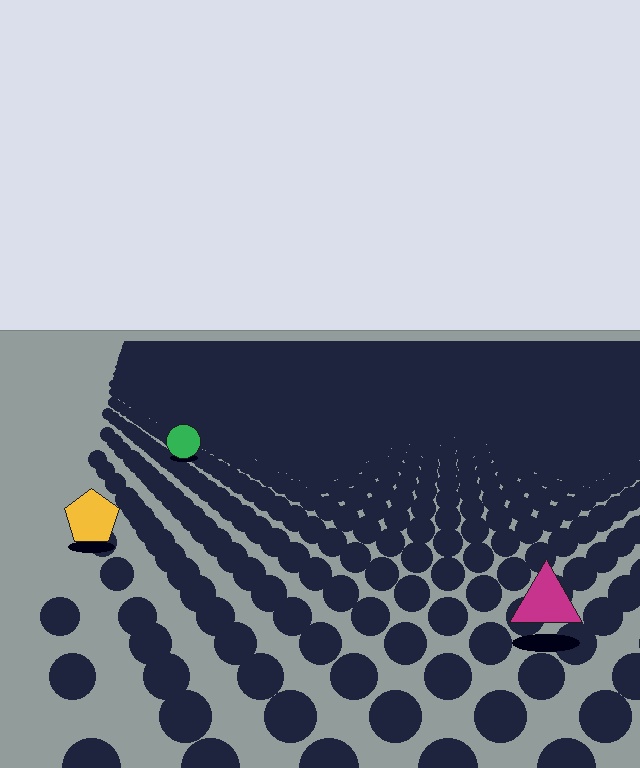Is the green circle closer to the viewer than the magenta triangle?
No. The magenta triangle is closer — you can tell from the texture gradient: the ground texture is coarser near it.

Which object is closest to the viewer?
The magenta triangle is closest. The texture marks near it are larger and more spread out.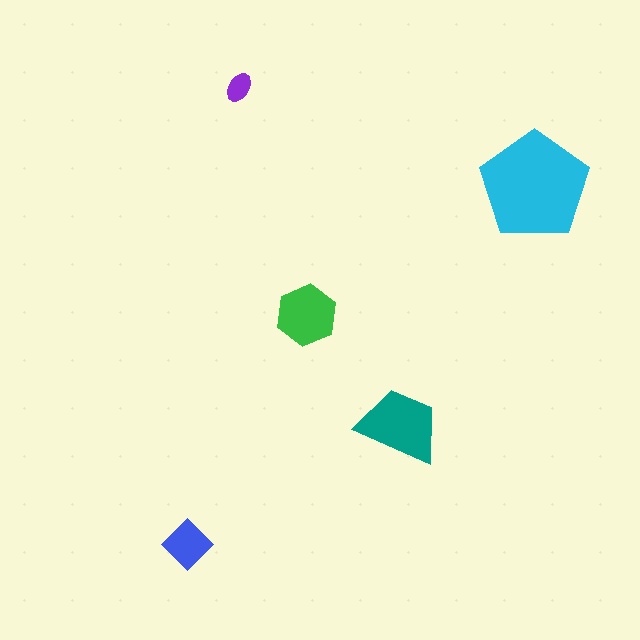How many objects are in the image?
There are 5 objects in the image.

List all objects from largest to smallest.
The cyan pentagon, the teal trapezoid, the green hexagon, the blue diamond, the purple ellipse.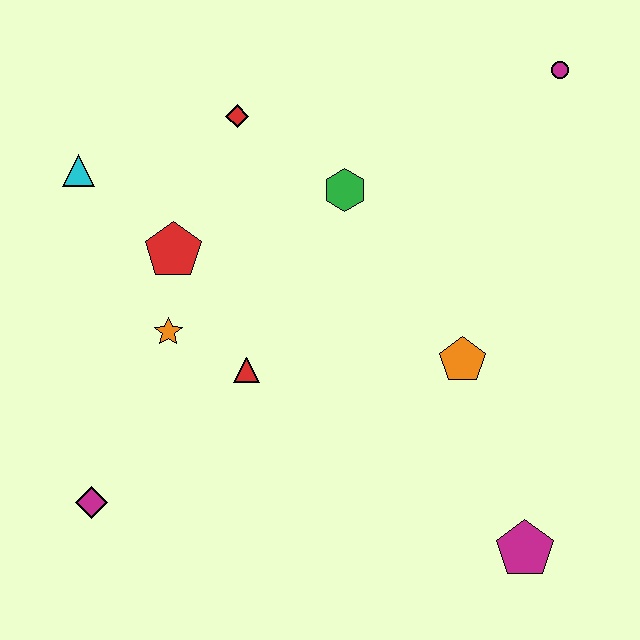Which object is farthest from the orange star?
The magenta circle is farthest from the orange star.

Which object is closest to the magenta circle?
The green hexagon is closest to the magenta circle.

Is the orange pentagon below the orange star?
Yes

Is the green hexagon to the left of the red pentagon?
No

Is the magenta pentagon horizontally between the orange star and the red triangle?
No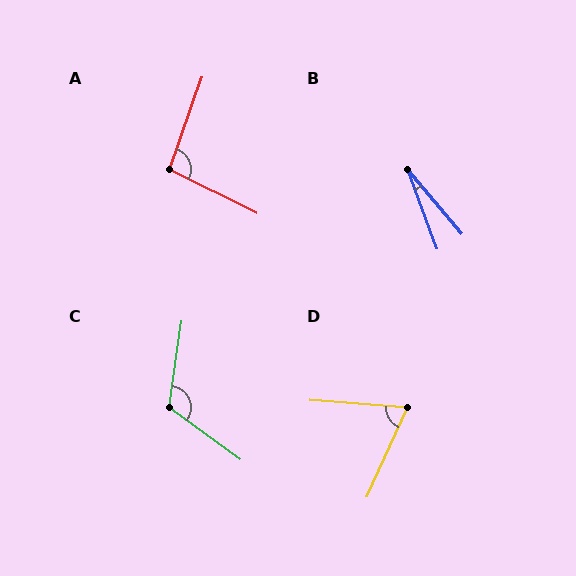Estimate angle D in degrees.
Approximately 69 degrees.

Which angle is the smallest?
B, at approximately 20 degrees.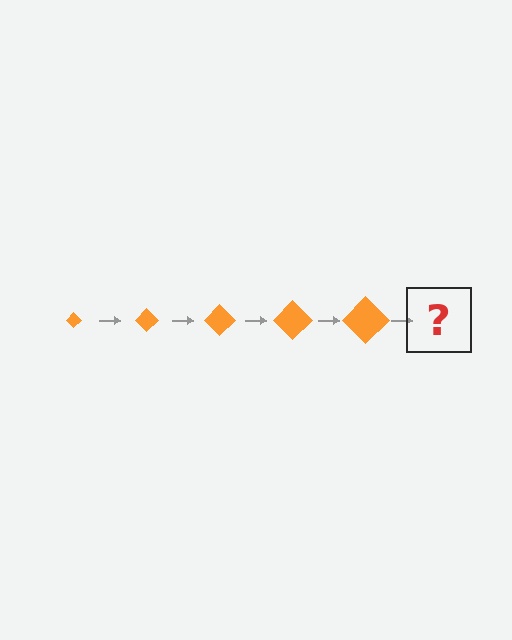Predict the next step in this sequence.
The next step is an orange diamond, larger than the previous one.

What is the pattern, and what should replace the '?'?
The pattern is that the diamond gets progressively larger each step. The '?' should be an orange diamond, larger than the previous one.